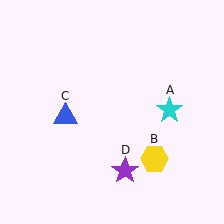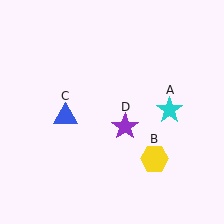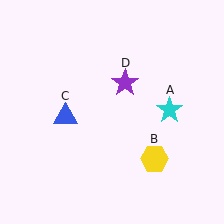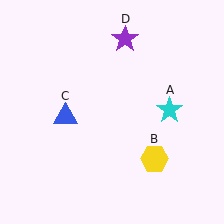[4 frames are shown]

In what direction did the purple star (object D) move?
The purple star (object D) moved up.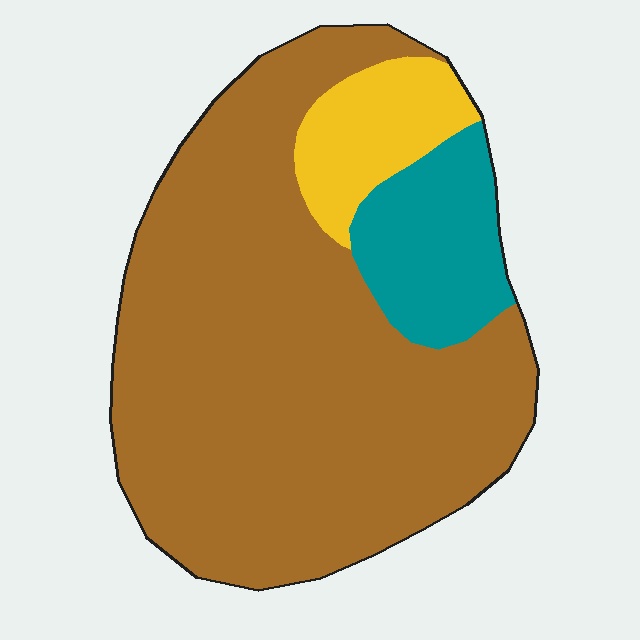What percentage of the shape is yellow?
Yellow takes up about one tenth (1/10) of the shape.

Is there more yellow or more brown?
Brown.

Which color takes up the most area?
Brown, at roughly 75%.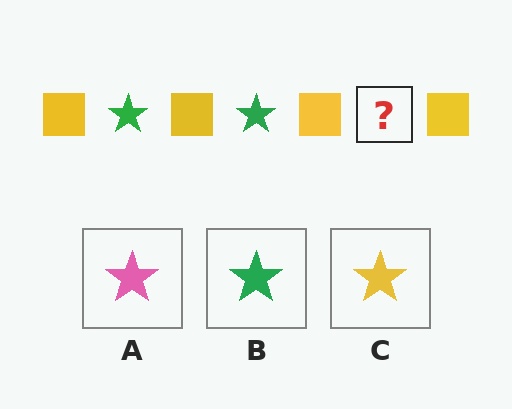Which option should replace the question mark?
Option B.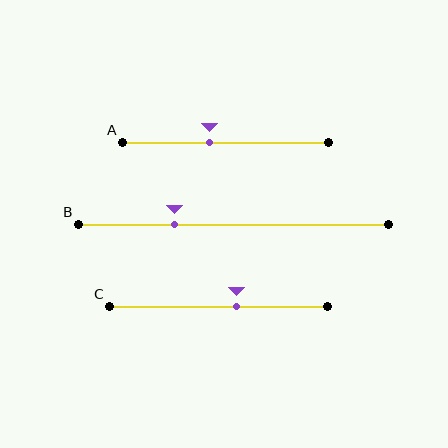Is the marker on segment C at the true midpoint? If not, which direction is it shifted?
No, the marker on segment C is shifted to the right by about 8% of the segment length.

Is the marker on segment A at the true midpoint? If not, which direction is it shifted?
No, the marker on segment A is shifted to the left by about 8% of the segment length.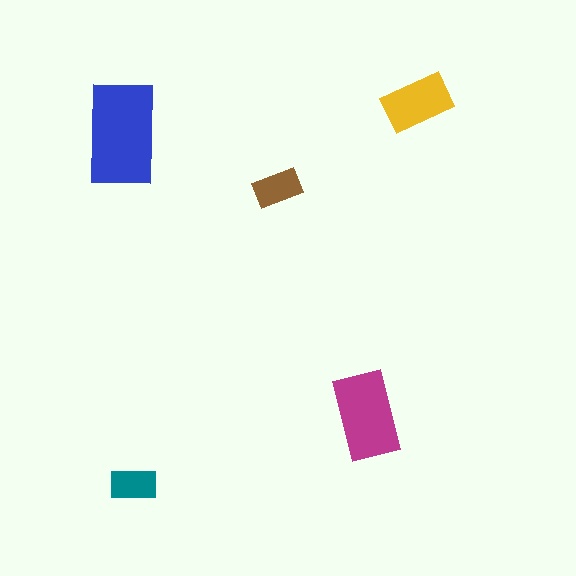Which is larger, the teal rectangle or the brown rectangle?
The brown one.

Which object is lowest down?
The teal rectangle is bottommost.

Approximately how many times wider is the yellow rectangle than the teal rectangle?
About 1.5 times wider.